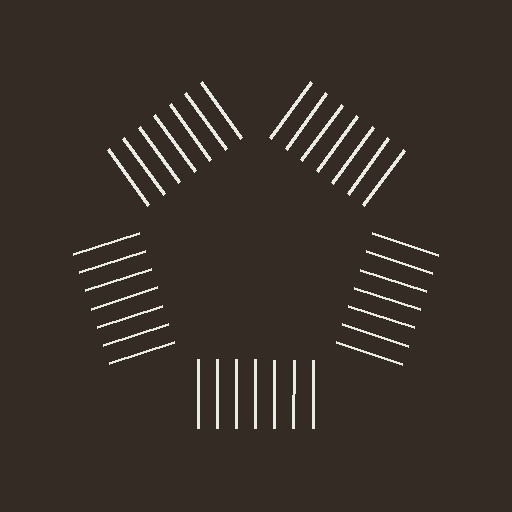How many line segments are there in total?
35 — 7 along each of the 5 edges.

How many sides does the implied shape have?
5 sides — the line-ends trace a pentagon.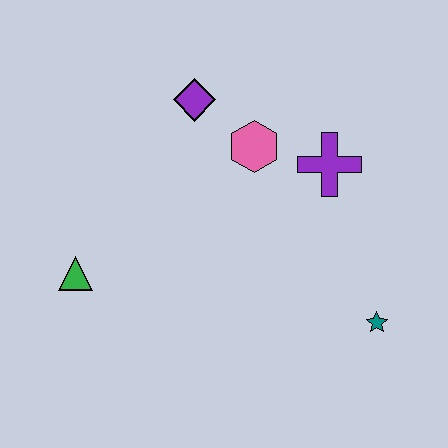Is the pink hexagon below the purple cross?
No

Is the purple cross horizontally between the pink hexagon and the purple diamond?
No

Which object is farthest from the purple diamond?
The teal star is farthest from the purple diamond.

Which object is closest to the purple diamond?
The pink hexagon is closest to the purple diamond.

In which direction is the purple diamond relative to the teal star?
The purple diamond is above the teal star.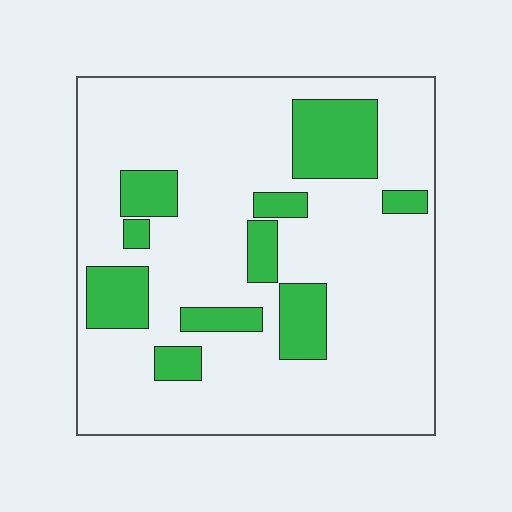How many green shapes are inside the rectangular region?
10.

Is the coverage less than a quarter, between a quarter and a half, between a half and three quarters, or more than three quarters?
Less than a quarter.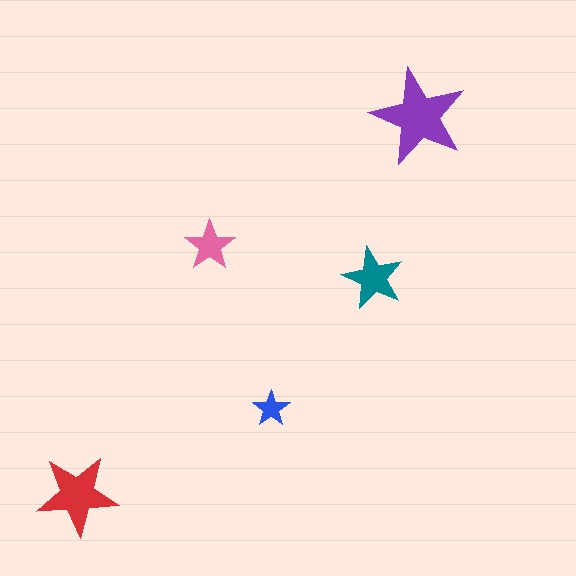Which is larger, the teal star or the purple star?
The purple one.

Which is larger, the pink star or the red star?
The red one.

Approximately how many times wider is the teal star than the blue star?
About 1.5 times wider.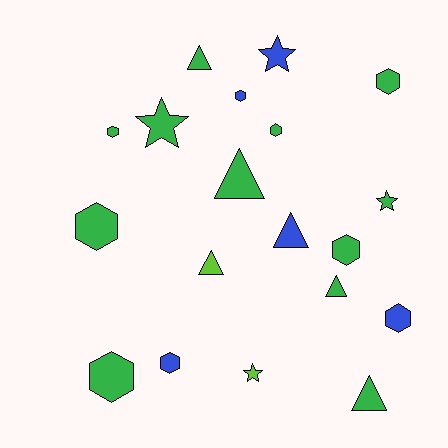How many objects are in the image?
There are 19 objects.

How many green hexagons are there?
There are 6 green hexagons.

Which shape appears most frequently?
Hexagon, with 9 objects.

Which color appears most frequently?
Green, with 12 objects.